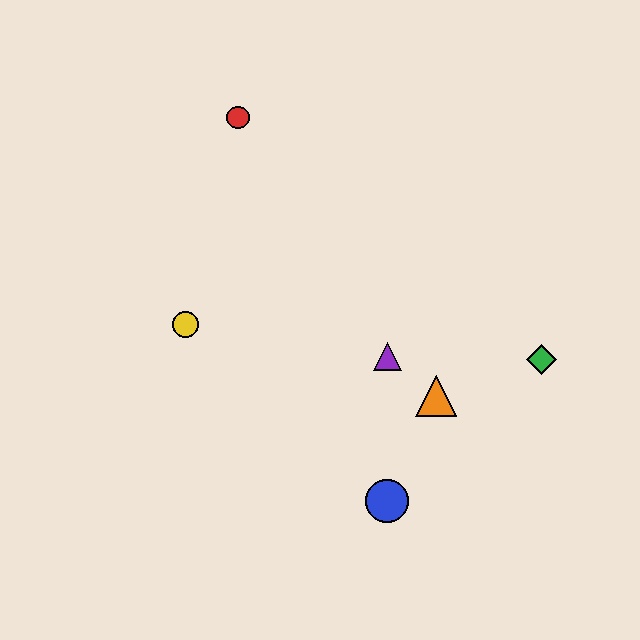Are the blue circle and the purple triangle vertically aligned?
Yes, both are at x≈387.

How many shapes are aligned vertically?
2 shapes (the blue circle, the purple triangle) are aligned vertically.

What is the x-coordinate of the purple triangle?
The purple triangle is at x≈387.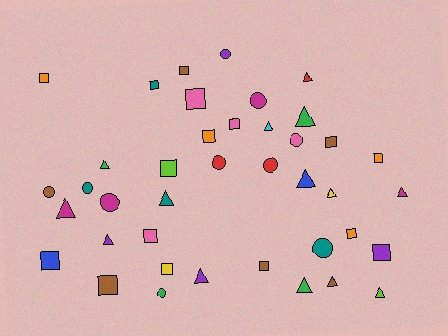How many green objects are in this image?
There are 4 green objects.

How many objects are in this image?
There are 40 objects.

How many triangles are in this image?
There are 14 triangles.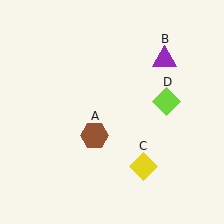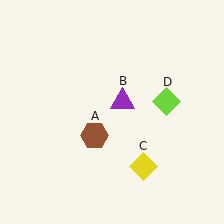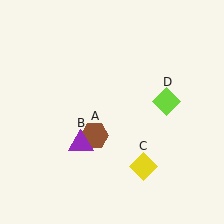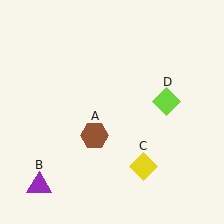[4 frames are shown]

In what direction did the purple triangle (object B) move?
The purple triangle (object B) moved down and to the left.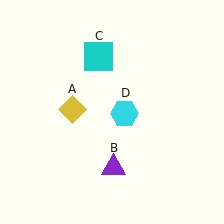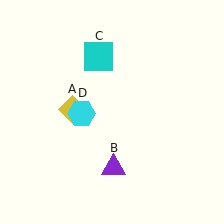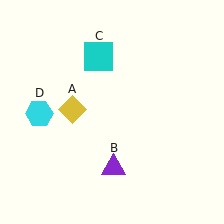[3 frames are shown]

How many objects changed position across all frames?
1 object changed position: cyan hexagon (object D).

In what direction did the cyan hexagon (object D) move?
The cyan hexagon (object D) moved left.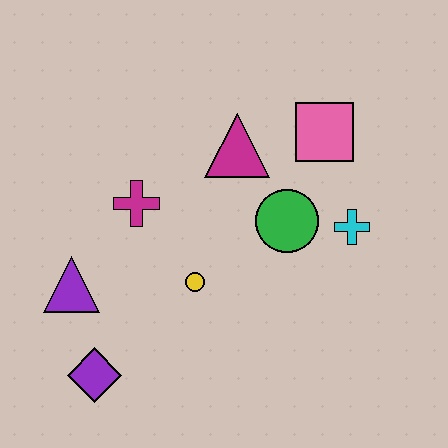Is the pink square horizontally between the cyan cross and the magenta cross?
Yes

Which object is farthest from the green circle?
The purple diamond is farthest from the green circle.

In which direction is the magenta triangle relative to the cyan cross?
The magenta triangle is to the left of the cyan cross.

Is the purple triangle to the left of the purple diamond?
Yes